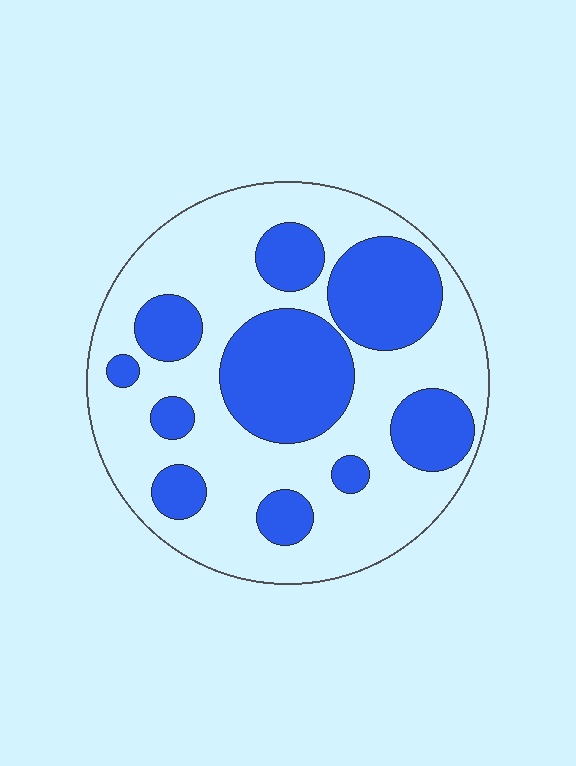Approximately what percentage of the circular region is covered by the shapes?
Approximately 35%.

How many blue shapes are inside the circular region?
10.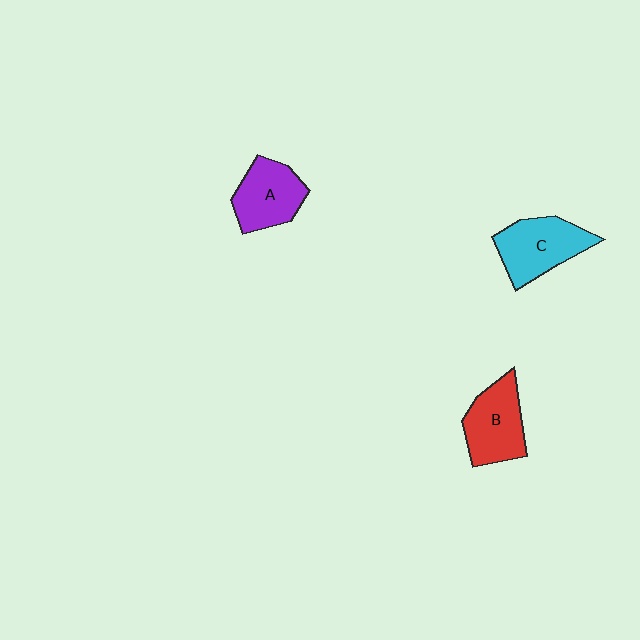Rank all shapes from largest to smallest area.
From largest to smallest: C (cyan), B (red), A (purple).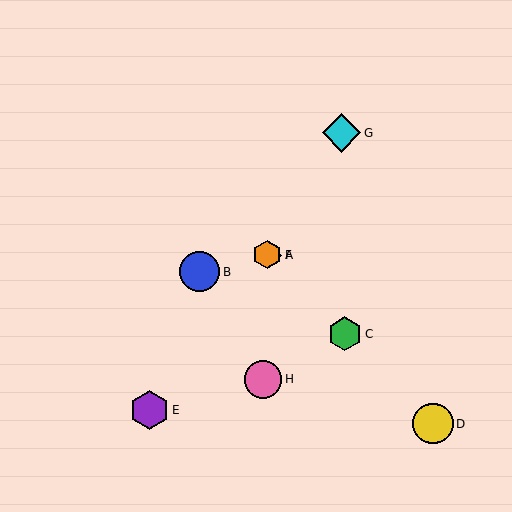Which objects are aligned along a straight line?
Objects A, C, D, F are aligned along a straight line.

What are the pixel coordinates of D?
Object D is at (433, 424).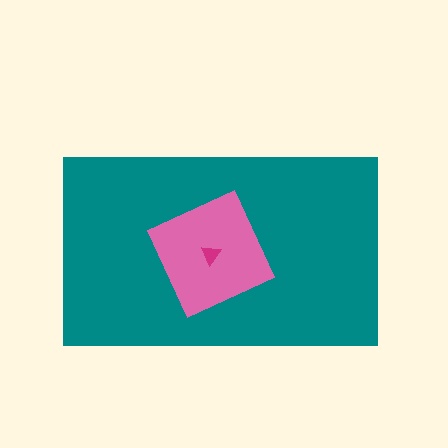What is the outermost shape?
The teal rectangle.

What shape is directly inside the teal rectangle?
The pink square.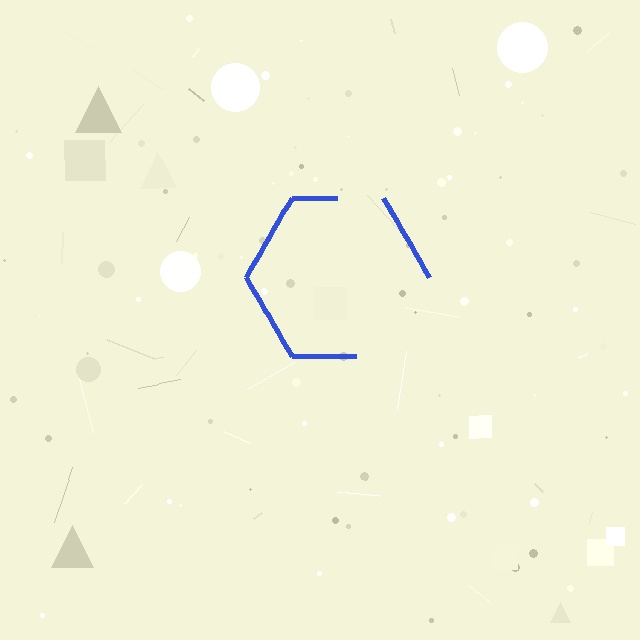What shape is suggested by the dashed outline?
The dashed outline suggests a hexagon.